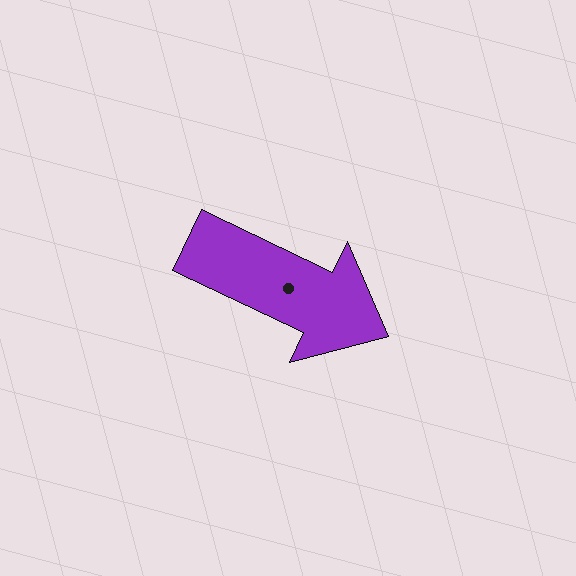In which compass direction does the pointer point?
Southeast.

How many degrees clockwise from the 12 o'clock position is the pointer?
Approximately 116 degrees.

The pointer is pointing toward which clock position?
Roughly 4 o'clock.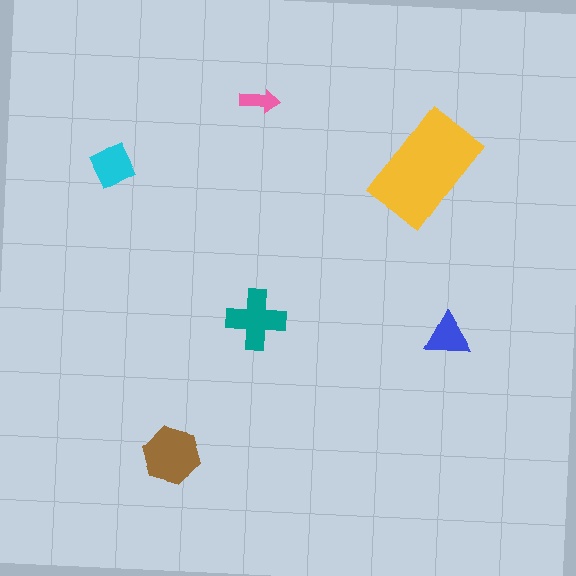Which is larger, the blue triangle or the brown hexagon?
The brown hexagon.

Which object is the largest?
The yellow rectangle.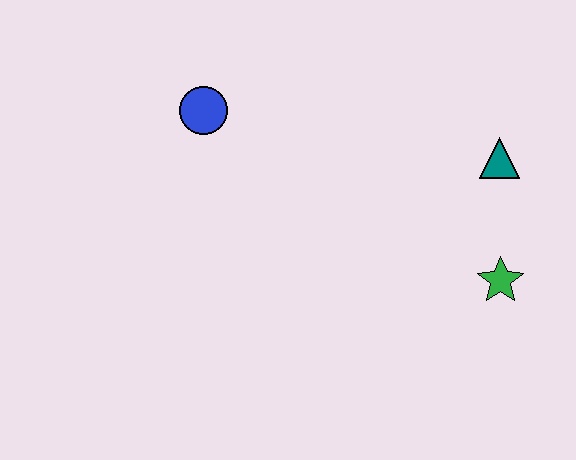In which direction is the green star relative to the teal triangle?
The green star is below the teal triangle.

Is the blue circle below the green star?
No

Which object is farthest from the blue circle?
The green star is farthest from the blue circle.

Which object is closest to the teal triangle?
The green star is closest to the teal triangle.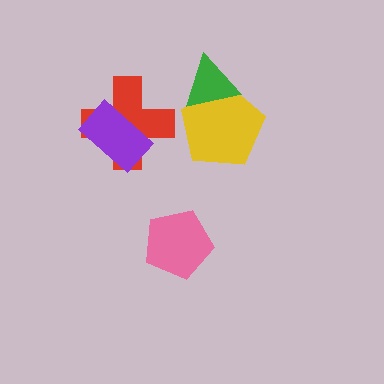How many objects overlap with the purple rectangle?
1 object overlaps with the purple rectangle.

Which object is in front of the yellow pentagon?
The green triangle is in front of the yellow pentagon.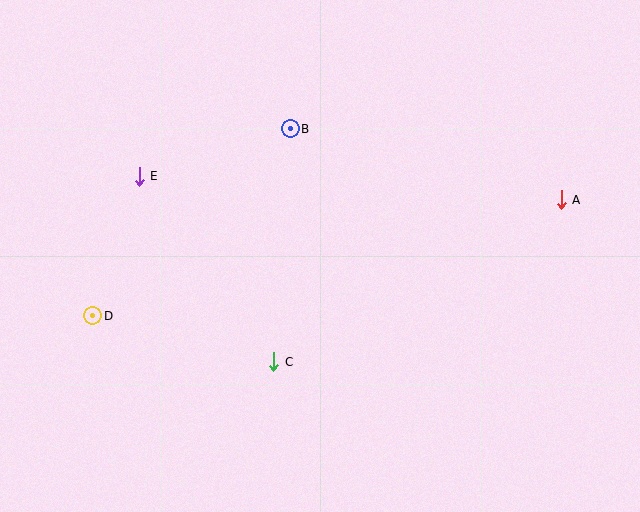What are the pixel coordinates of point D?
Point D is at (93, 316).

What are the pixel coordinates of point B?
Point B is at (290, 129).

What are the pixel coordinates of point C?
Point C is at (274, 362).